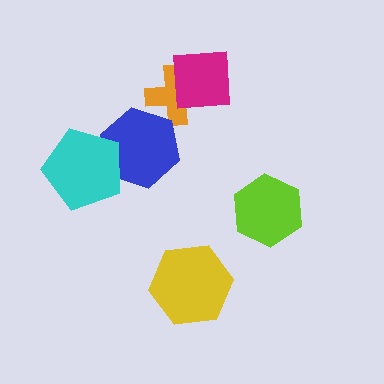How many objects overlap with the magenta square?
1 object overlaps with the magenta square.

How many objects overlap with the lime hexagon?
0 objects overlap with the lime hexagon.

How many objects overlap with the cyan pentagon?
1 object overlaps with the cyan pentagon.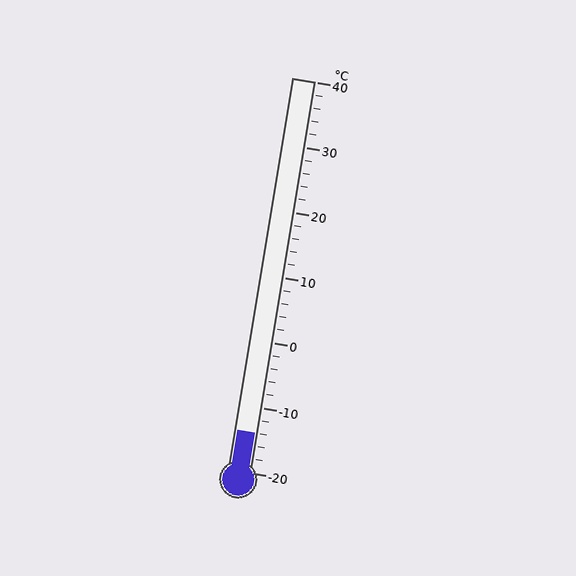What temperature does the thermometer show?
The thermometer shows approximately -14°C.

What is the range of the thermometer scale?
The thermometer scale ranges from -20°C to 40°C.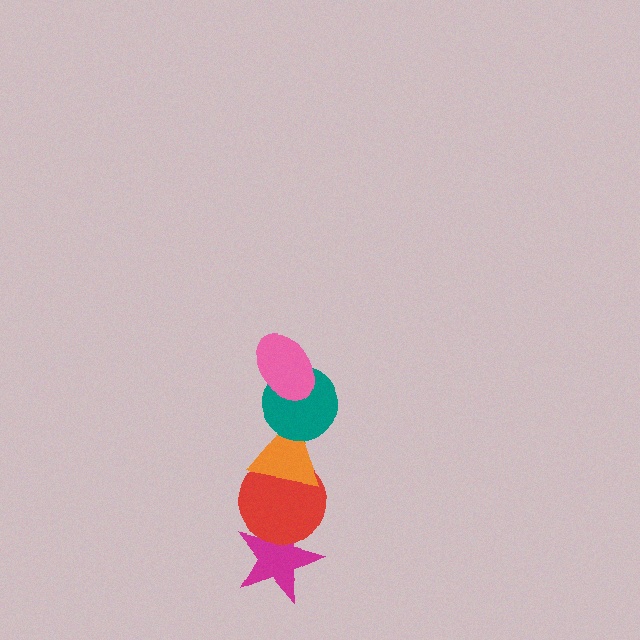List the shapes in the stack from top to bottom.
From top to bottom: the pink ellipse, the teal circle, the orange triangle, the red circle, the magenta star.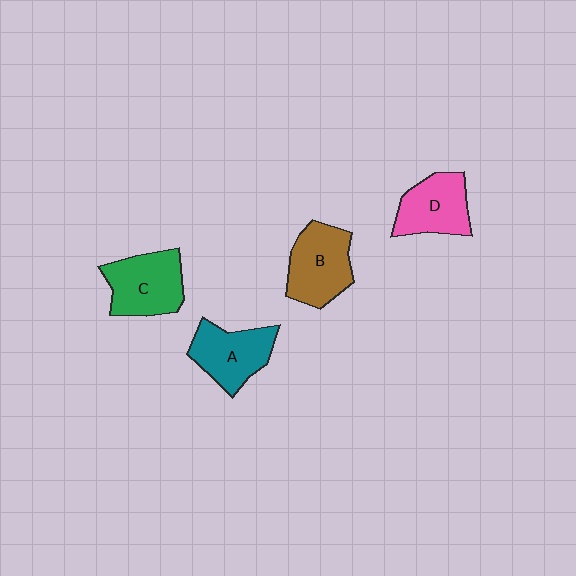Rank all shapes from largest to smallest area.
From largest to smallest: C (green), B (brown), A (teal), D (pink).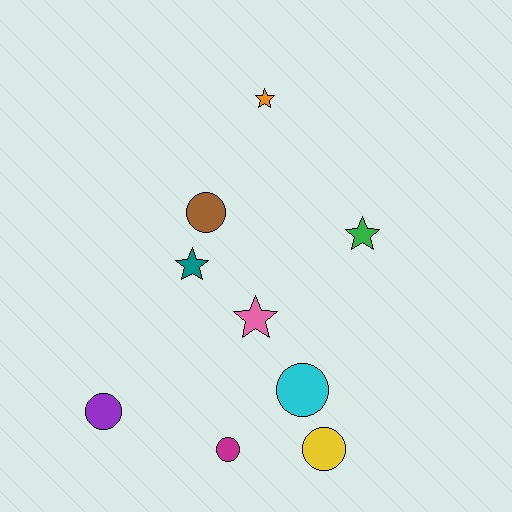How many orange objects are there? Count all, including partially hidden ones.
There is 1 orange object.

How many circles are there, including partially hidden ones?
There are 5 circles.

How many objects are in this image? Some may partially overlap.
There are 9 objects.